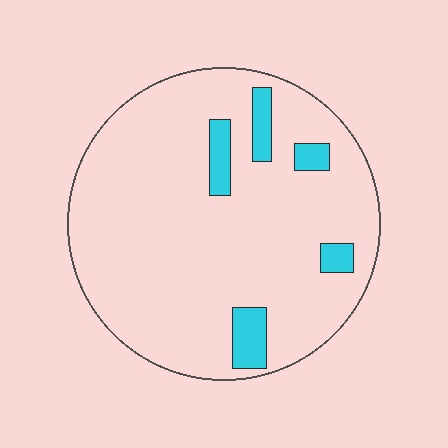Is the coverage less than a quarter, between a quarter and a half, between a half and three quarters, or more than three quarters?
Less than a quarter.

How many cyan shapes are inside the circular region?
5.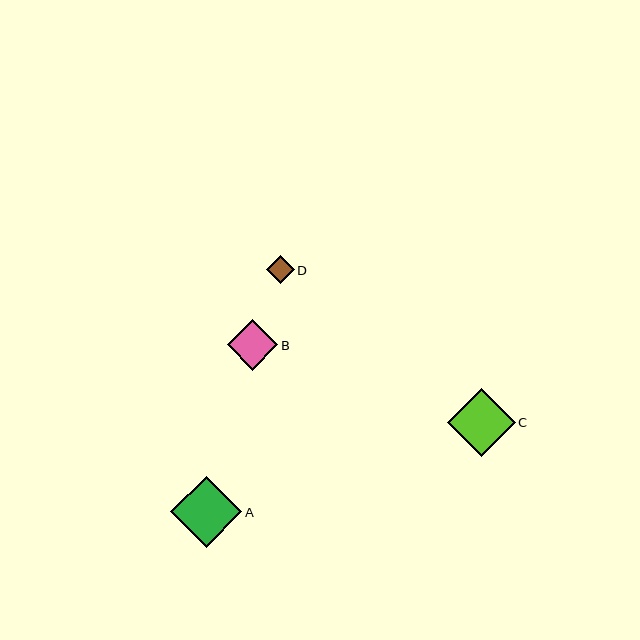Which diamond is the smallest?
Diamond D is the smallest with a size of approximately 28 pixels.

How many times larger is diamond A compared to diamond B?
Diamond A is approximately 1.4 times the size of diamond B.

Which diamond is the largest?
Diamond A is the largest with a size of approximately 71 pixels.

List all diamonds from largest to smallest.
From largest to smallest: A, C, B, D.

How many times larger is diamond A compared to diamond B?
Diamond A is approximately 1.4 times the size of diamond B.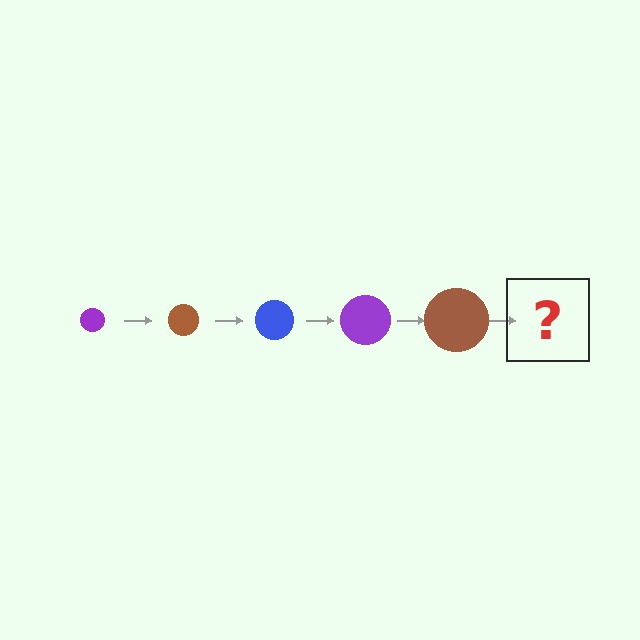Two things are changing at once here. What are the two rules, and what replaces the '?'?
The two rules are that the circle grows larger each step and the color cycles through purple, brown, and blue. The '?' should be a blue circle, larger than the previous one.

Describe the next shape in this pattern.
It should be a blue circle, larger than the previous one.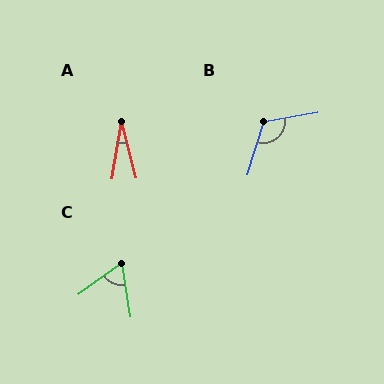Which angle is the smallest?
A, at approximately 24 degrees.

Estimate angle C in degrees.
Approximately 63 degrees.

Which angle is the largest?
B, at approximately 117 degrees.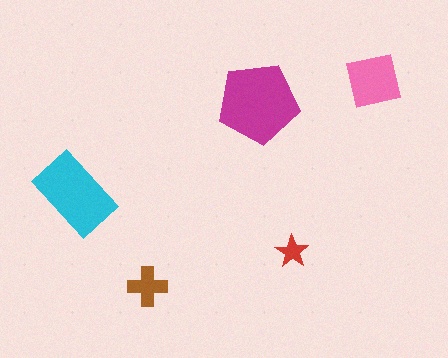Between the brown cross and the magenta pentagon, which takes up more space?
The magenta pentagon.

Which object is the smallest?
The red star.